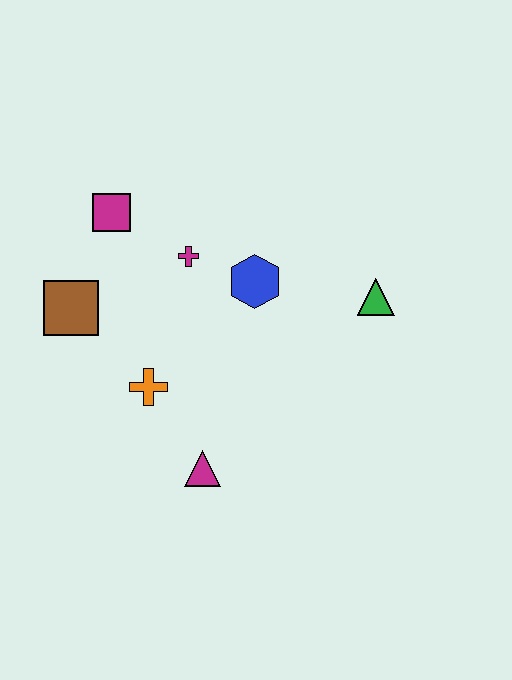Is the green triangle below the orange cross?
No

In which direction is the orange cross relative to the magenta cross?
The orange cross is below the magenta cross.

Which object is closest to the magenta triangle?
The orange cross is closest to the magenta triangle.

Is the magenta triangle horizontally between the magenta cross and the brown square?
No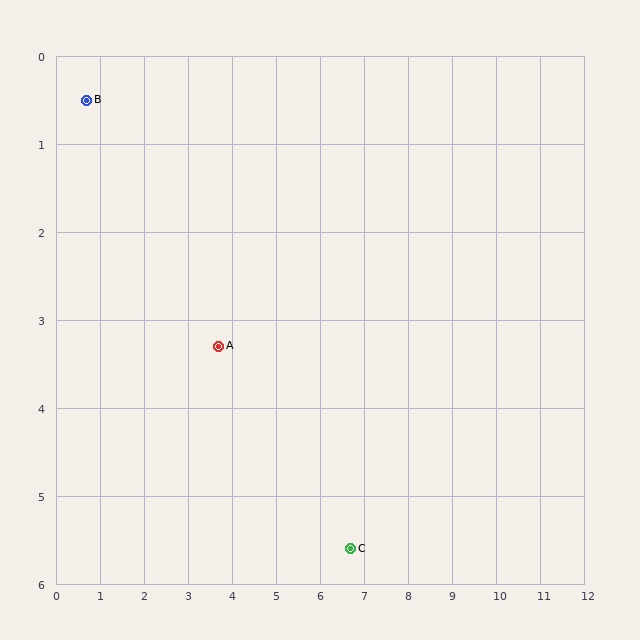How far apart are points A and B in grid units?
Points A and B are about 4.1 grid units apart.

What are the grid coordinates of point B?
Point B is at approximately (0.7, 0.5).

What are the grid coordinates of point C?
Point C is at approximately (6.7, 5.6).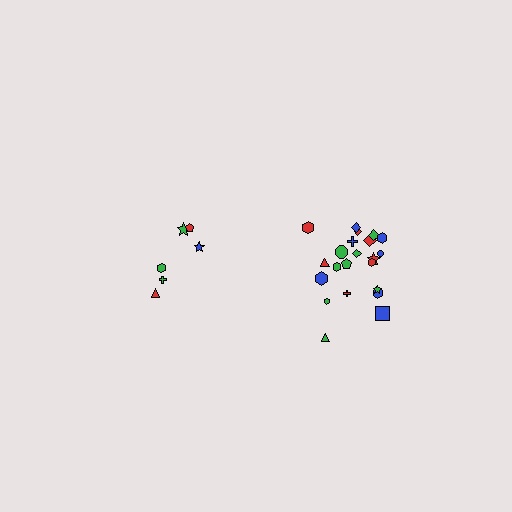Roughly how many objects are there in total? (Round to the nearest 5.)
Roughly 30 objects in total.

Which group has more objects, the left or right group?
The right group.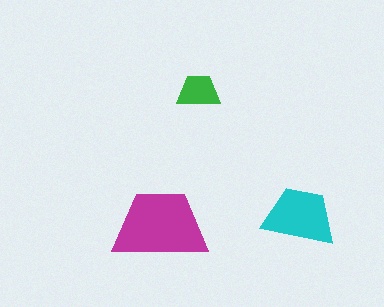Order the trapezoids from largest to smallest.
the magenta one, the cyan one, the green one.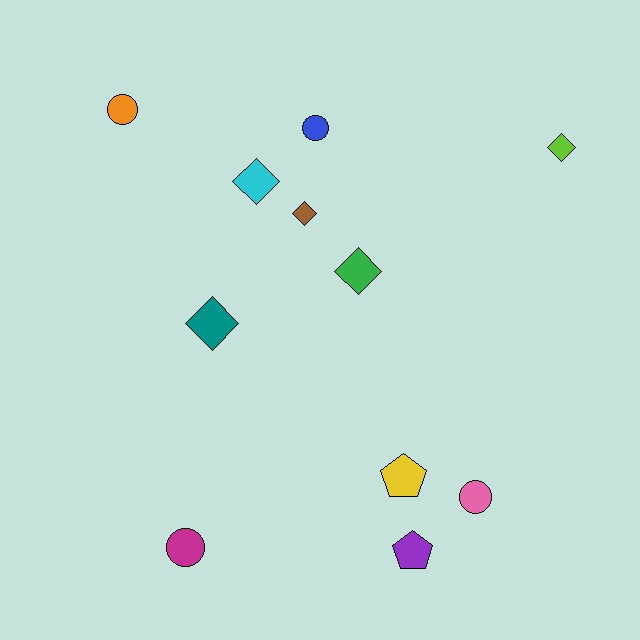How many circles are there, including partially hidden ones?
There are 4 circles.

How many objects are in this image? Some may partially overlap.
There are 11 objects.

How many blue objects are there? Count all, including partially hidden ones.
There is 1 blue object.